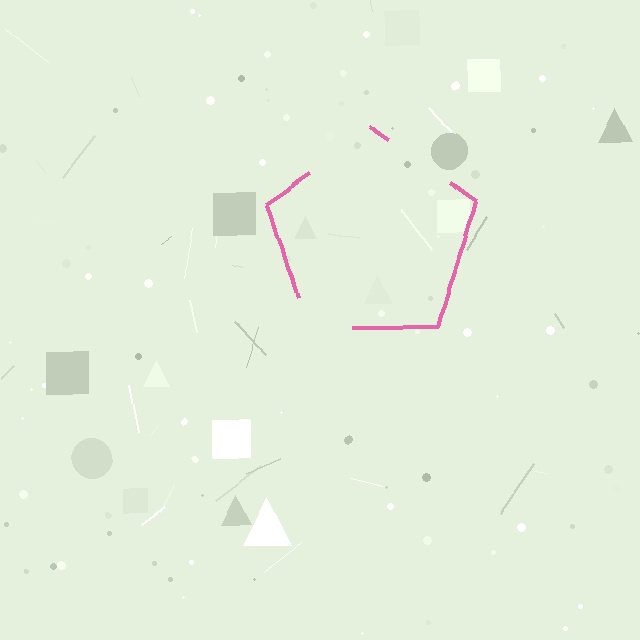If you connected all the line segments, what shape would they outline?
They would outline a pentagon.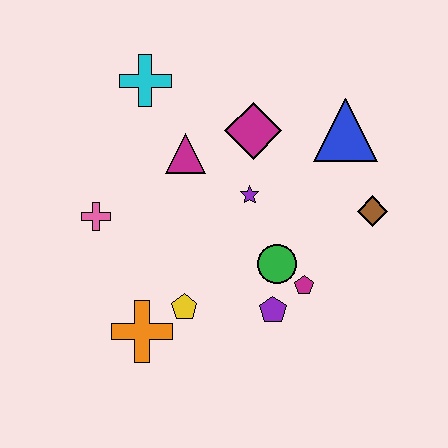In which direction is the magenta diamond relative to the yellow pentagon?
The magenta diamond is above the yellow pentagon.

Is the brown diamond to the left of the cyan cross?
No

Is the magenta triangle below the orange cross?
No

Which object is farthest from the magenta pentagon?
The cyan cross is farthest from the magenta pentagon.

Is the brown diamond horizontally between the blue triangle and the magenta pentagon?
No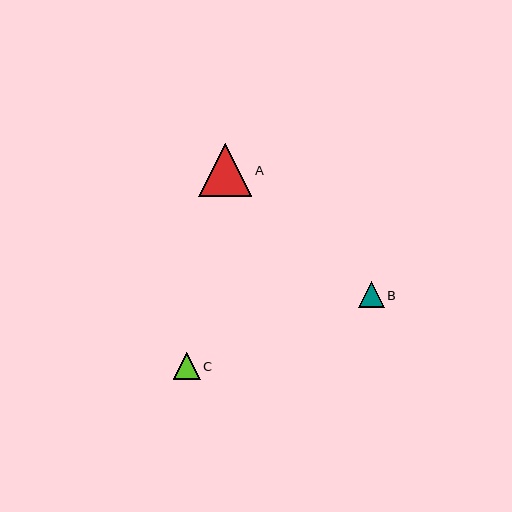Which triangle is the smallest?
Triangle B is the smallest with a size of approximately 26 pixels.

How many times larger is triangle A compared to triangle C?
Triangle A is approximately 2.0 times the size of triangle C.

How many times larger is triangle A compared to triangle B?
Triangle A is approximately 2.1 times the size of triangle B.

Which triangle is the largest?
Triangle A is the largest with a size of approximately 53 pixels.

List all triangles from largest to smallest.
From largest to smallest: A, C, B.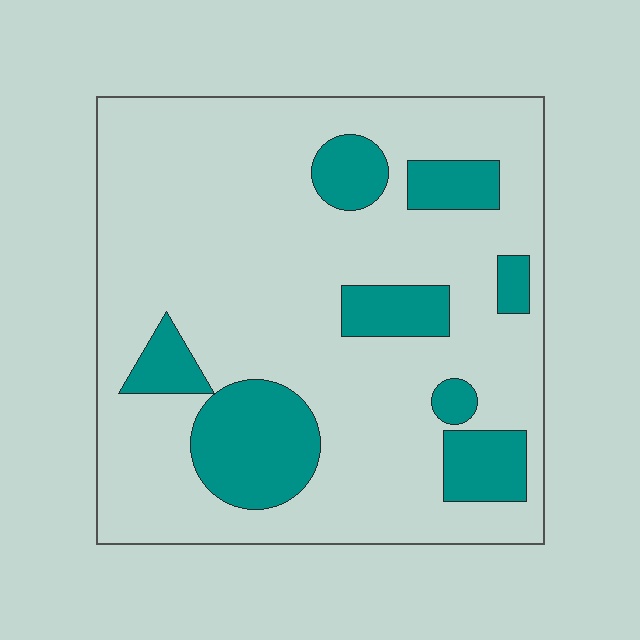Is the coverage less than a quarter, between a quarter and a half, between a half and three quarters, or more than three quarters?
Less than a quarter.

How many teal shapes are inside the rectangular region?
8.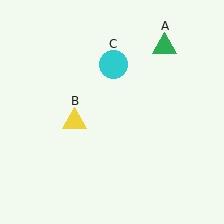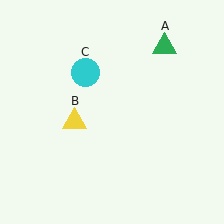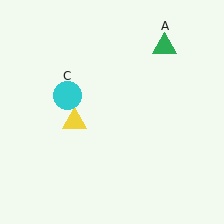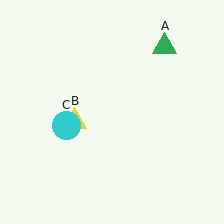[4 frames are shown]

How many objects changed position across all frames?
1 object changed position: cyan circle (object C).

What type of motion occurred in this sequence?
The cyan circle (object C) rotated counterclockwise around the center of the scene.